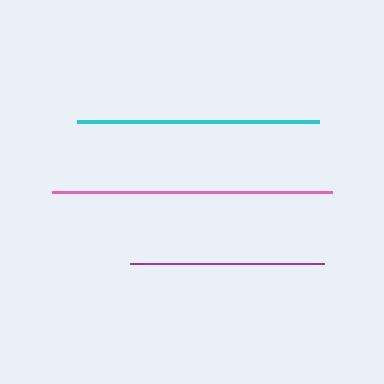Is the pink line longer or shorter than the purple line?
The pink line is longer than the purple line.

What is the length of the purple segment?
The purple segment is approximately 194 pixels long.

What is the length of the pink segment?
The pink segment is approximately 280 pixels long.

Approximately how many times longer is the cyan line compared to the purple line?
The cyan line is approximately 1.2 times the length of the purple line.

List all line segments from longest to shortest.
From longest to shortest: pink, cyan, purple.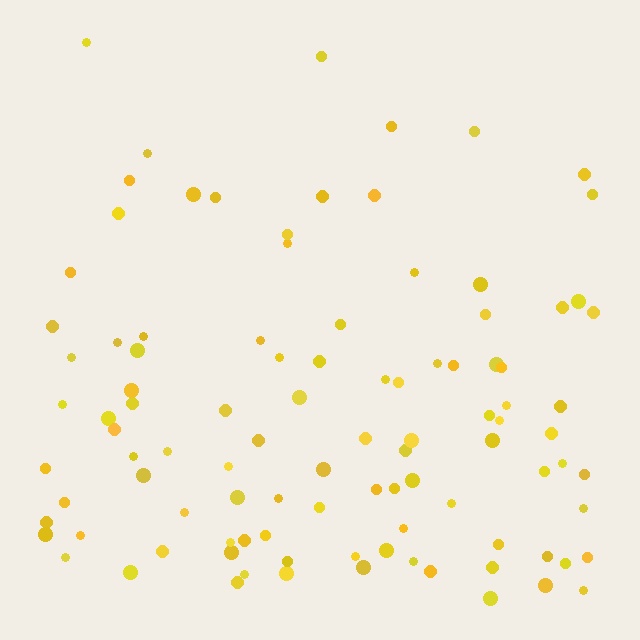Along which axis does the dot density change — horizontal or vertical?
Vertical.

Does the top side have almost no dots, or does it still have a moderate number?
Still a moderate number, just noticeably fewer than the bottom.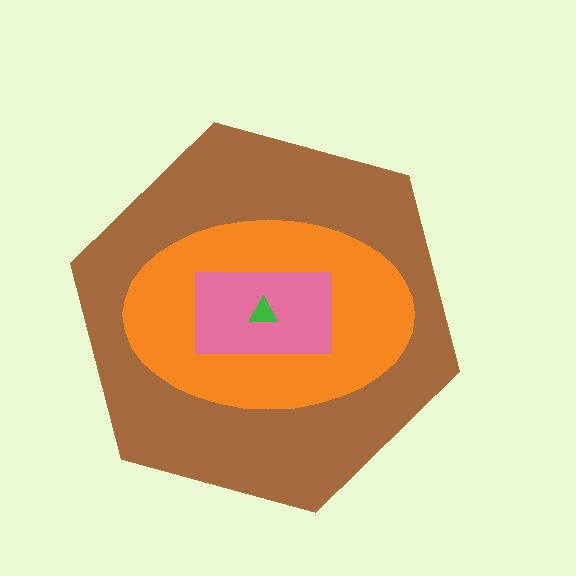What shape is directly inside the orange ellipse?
The pink rectangle.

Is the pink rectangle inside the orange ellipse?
Yes.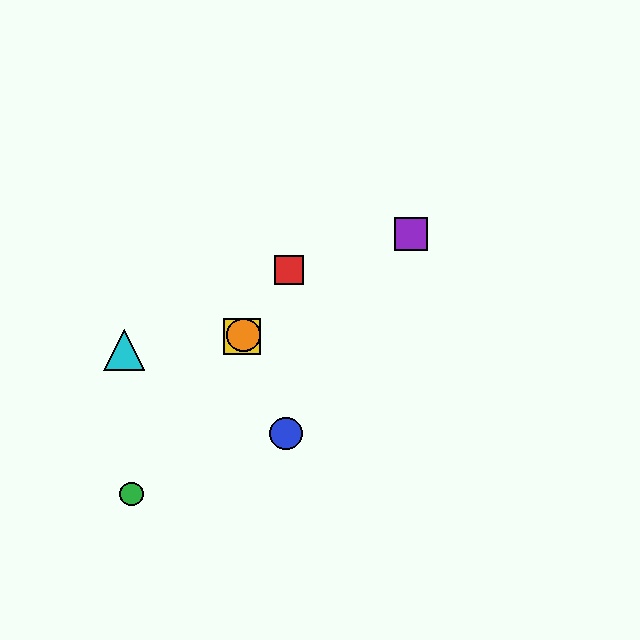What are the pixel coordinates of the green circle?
The green circle is at (132, 494).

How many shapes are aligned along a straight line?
4 shapes (the red square, the green circle, the yellow square, the orange circle) are aligned along a straight line.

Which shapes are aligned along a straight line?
The red square, the green circle, the yellow square, the orange circle are aligned along a straight line.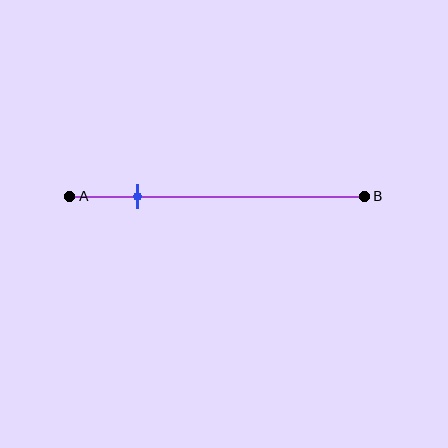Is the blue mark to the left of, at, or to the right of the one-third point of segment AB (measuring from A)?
The blue mark is to the left of the one-third point of segment AB.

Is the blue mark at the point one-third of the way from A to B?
No, the mark is at about 25% from A, not at the 33% one-third point.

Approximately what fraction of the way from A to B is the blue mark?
The blue mark is approximately 25% of the way from A to B.